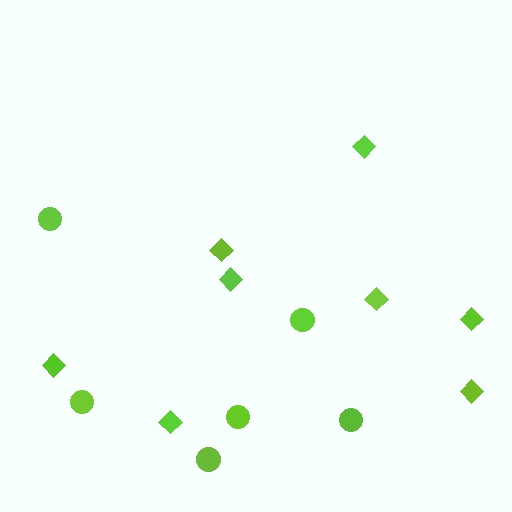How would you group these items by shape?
There are 2 groups: one group of circles (6) and one group of diamonds (8).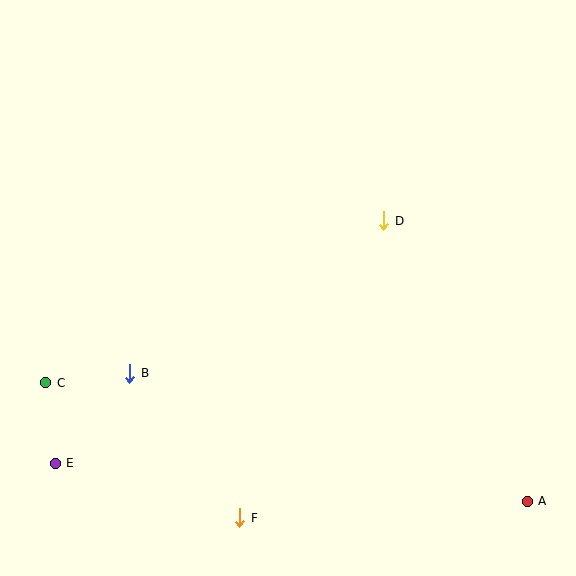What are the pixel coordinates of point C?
Point C is at (46, 383).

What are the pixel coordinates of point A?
Point A is at (527, 501).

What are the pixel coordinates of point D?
Point D is at (384, 221).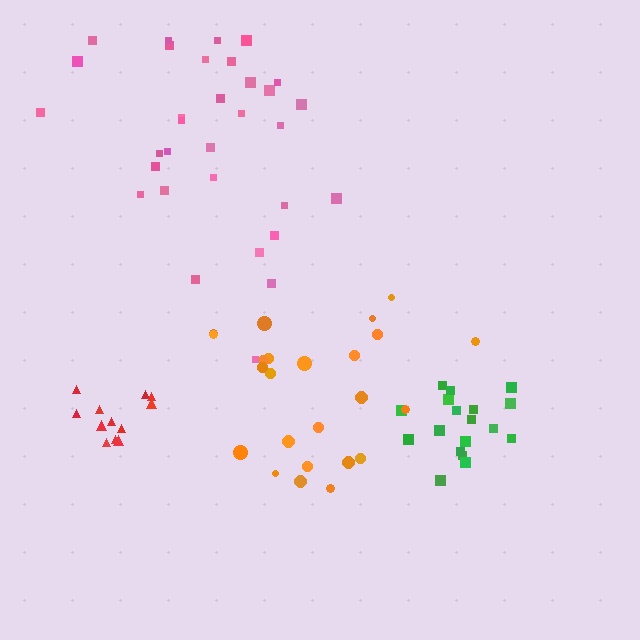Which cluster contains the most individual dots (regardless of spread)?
Pink (32).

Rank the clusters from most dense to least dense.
green, red, pink, orange.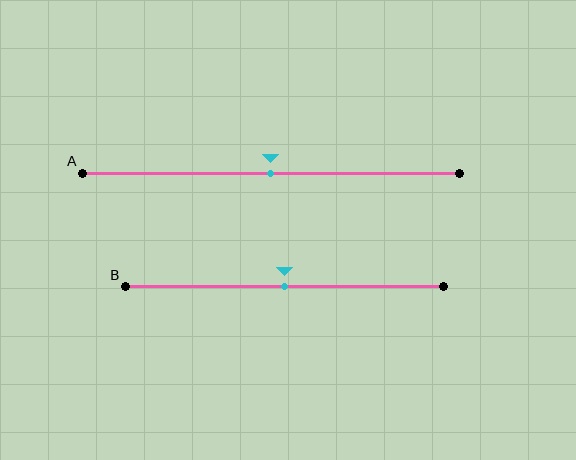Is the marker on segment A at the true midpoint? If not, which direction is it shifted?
Yes, the marker on segment A is at the true midpoint.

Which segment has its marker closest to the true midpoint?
Segment A has its marker closest to the true midpoint.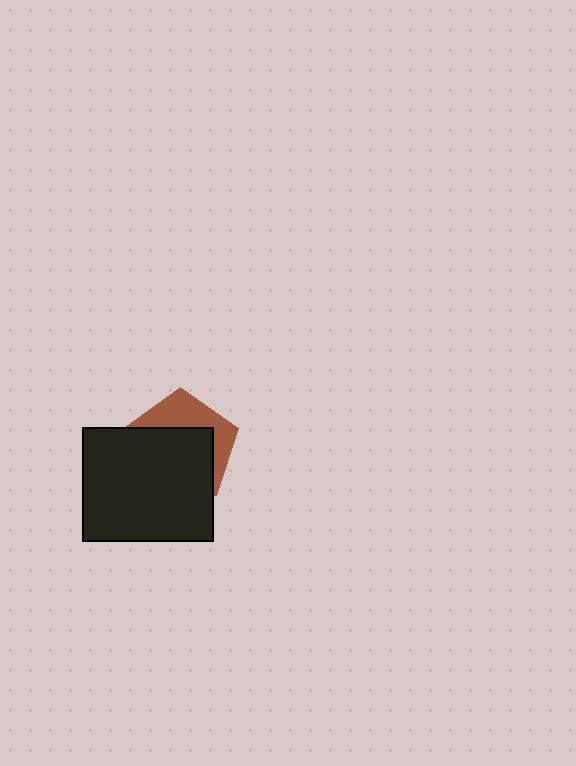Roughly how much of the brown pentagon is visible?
A small part of it is visible (roughly 38%).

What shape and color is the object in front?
The object in front is a black rectangle.